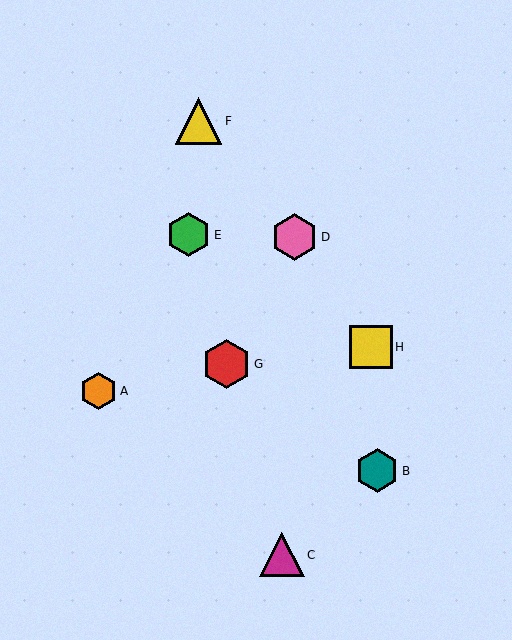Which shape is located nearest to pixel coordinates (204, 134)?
The yellow triangle (labeled F) at (198, 121) is nearest to that location.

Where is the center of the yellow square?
The center of the yellow square is at (371, 347).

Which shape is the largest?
The red hexagon (labeled G) is the largest.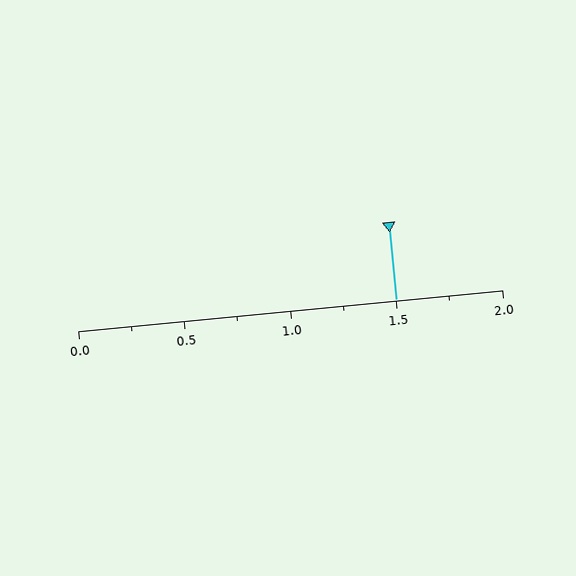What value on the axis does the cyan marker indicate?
The marker indicates approximately 1.5.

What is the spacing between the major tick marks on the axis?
The major ticks are spaced 0.5 apart.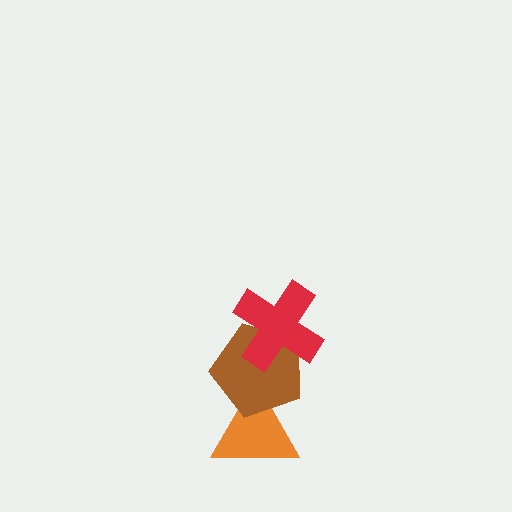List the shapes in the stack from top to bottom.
From top to bottom: the red cross, the brown pentagon, the orange triangle.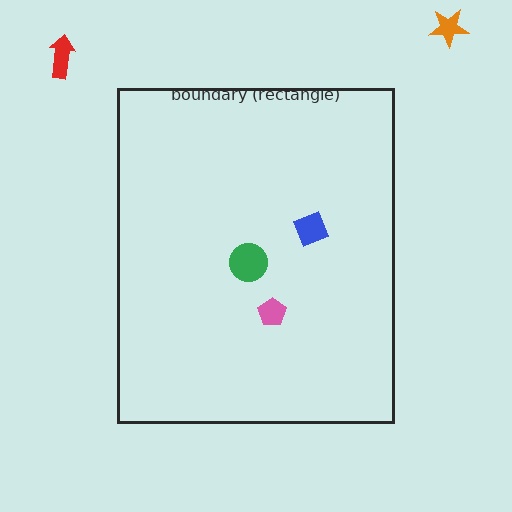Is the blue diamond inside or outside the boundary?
Inside.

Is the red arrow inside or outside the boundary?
Outside.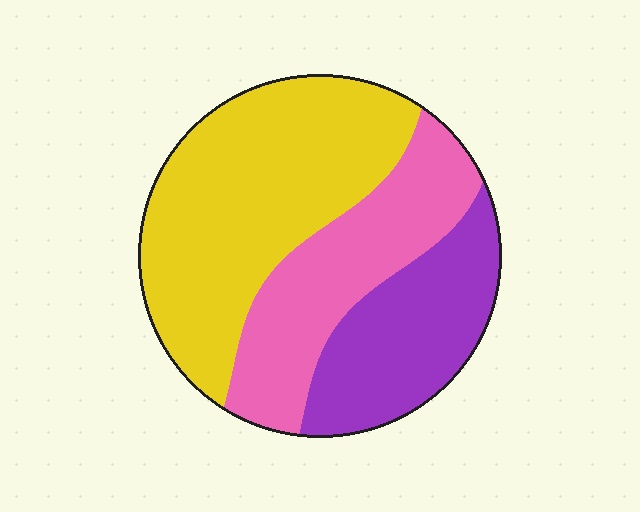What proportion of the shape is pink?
Pink covers 28% of the shape.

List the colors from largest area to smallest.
From largest to smallest: yellow, pink, purple.